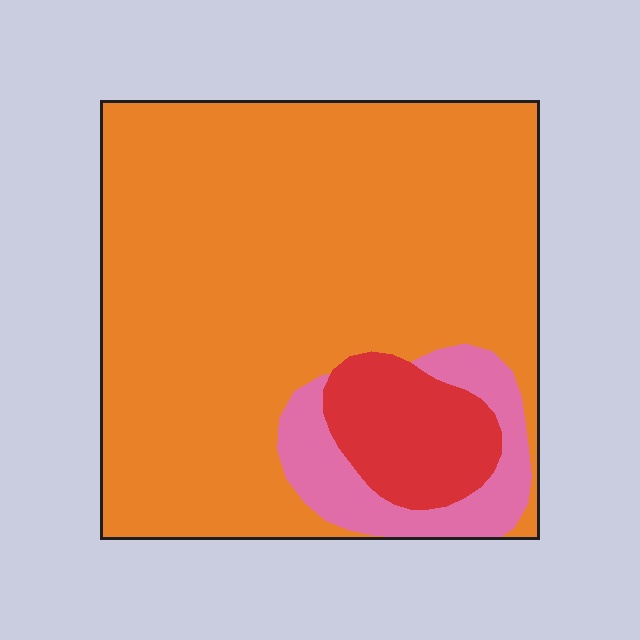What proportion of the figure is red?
Red covers 10% of the figure.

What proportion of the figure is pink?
Pink covers about 10% of the figure.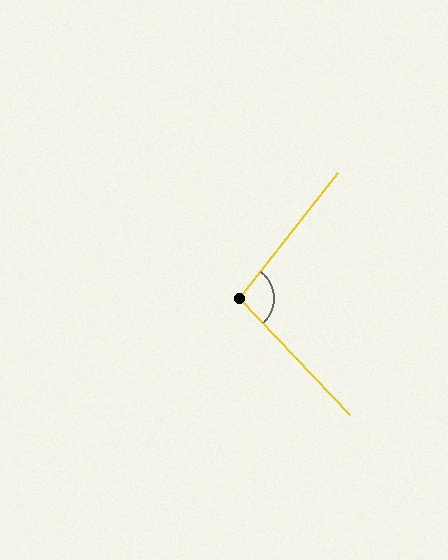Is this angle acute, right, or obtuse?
It is obtuse.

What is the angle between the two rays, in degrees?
Approximately 99 degrees.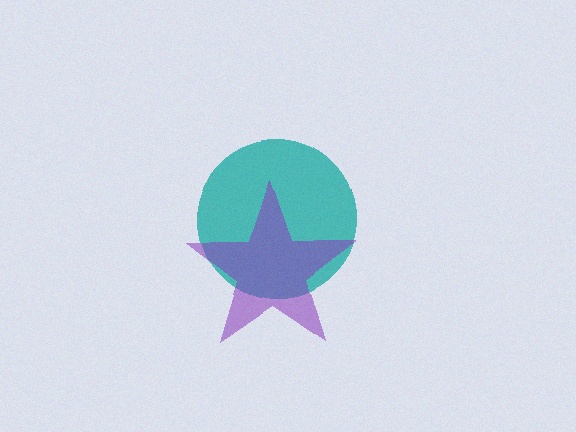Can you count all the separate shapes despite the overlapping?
Yes, there are 2 separate shapes.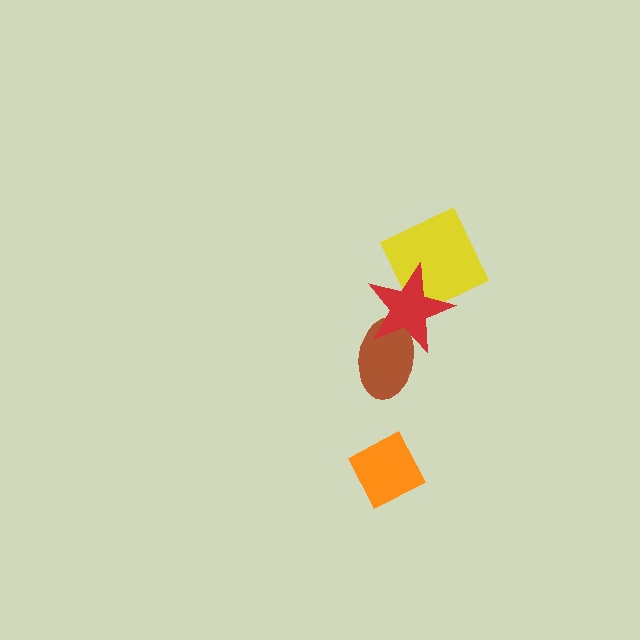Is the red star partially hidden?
No, no other shape covers it.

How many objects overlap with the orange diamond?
0 objects overlap with the orange diamond.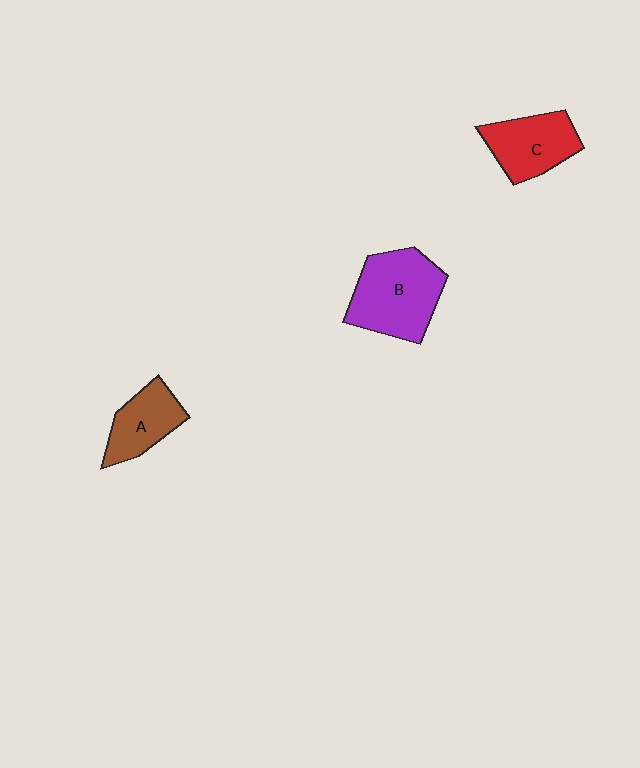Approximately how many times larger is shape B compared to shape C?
Approximately 1.4 times.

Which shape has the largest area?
Shape B (purple).